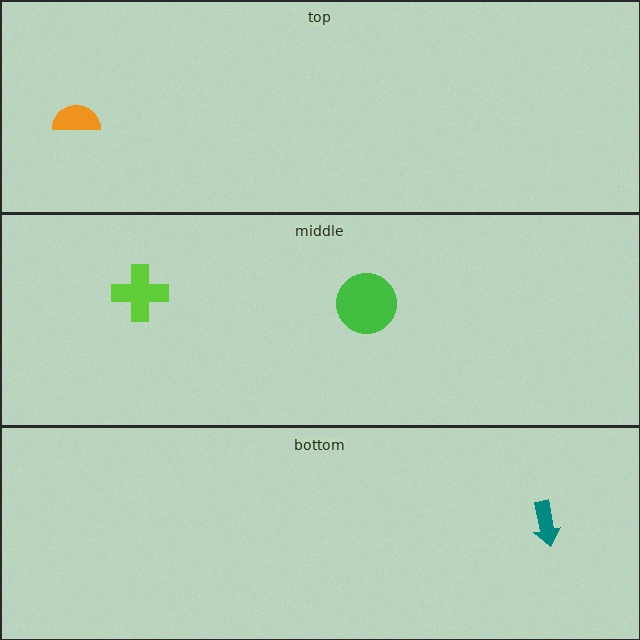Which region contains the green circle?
The middle region.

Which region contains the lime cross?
The middle region.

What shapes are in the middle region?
The green circle, the lime cross.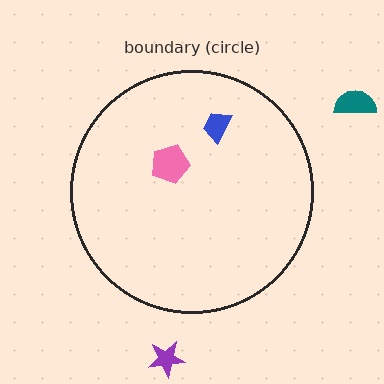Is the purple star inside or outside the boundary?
Outside.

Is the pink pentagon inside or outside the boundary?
Inside.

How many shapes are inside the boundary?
2 inside, 2 outside.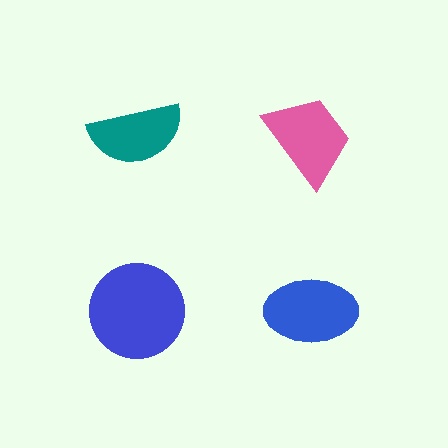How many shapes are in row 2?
2 shapes.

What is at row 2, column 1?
A blue circle.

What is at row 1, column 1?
A teal semicircle.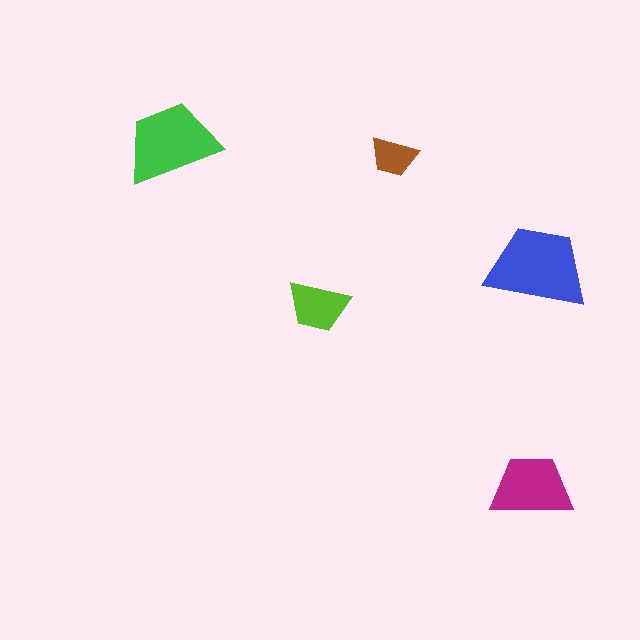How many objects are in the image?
There are 5 objects in the image.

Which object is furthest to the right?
The blue trapezoid is rightmost.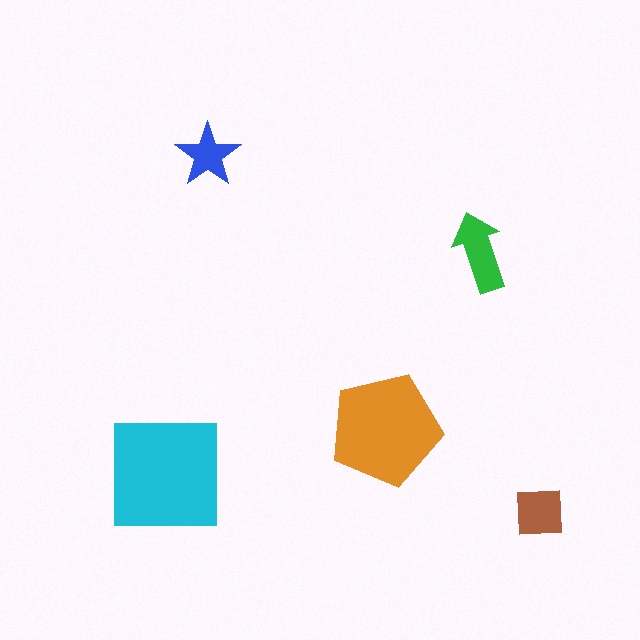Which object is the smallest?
The blue star.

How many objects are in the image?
There are 5 objects in the image.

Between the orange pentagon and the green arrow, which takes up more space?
The orange pentagon.